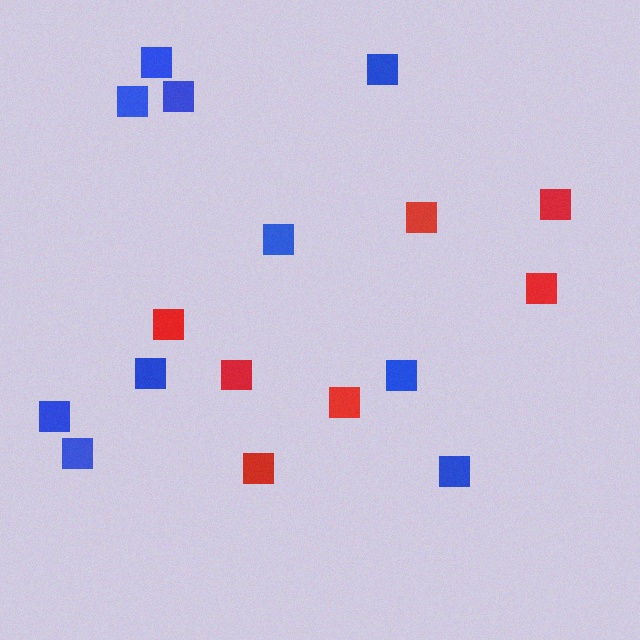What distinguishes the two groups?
There are 2 groups: one group of red squares (7) and one group of blue squares (10).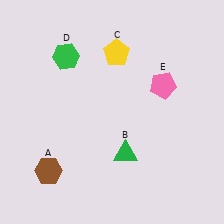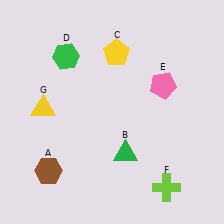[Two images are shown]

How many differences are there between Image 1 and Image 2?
There are 2 differences between the two images.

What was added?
A lime cross (F), a yellow triangle (G) were added in Image 2.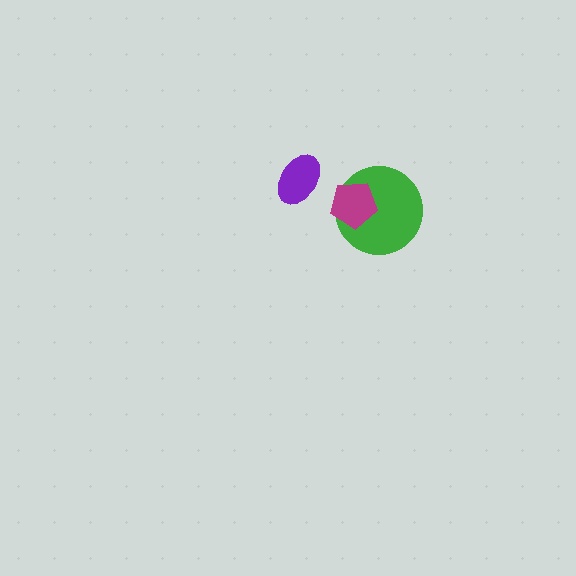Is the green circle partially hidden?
Yes, it is partially covered by another shape.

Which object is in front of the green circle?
The magenta pentagon is in front of the green circle.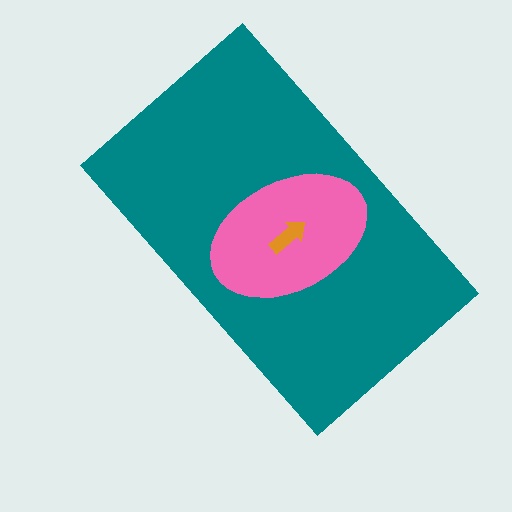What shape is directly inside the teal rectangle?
The pink ellipse.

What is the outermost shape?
The teal rectangle.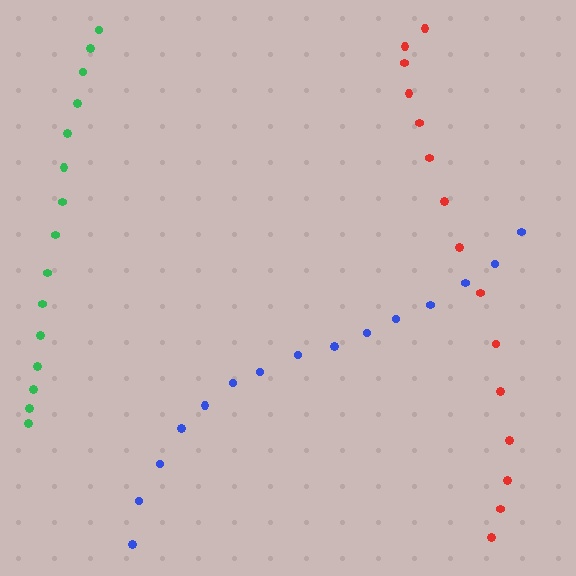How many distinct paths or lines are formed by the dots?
There are 3 distinct paths.